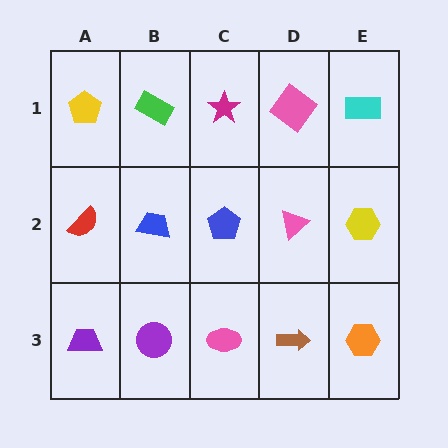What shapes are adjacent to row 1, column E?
A yellow hexagon (row 2, column E), a pink diamond (row 1, column D).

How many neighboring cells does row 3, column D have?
3.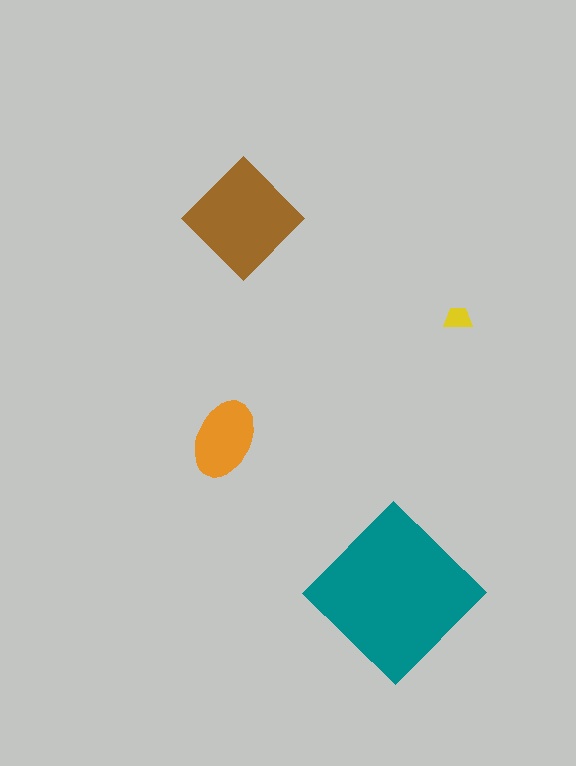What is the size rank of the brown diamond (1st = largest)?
2nd.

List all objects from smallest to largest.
The yellow trapezoid, the orange ellipse, the brown diamond, the teal diamond.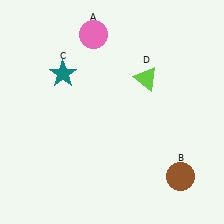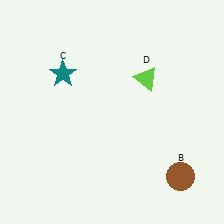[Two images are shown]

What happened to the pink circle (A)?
The pink circle (A) was removed in Image 2. It was in the top-left area of Image 1.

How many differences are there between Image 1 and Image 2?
There is 1 difference between the two images.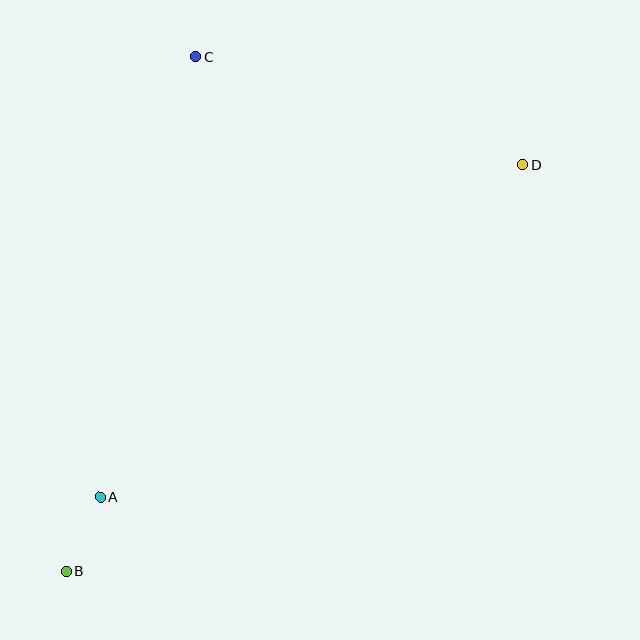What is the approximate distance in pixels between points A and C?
The distance between A and C is approximately 451 pixels.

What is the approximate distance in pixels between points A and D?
The distance between A and D is approximately 537 pixels.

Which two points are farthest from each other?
Points B and D are farthest from each other.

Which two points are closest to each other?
Points A and B are closest to each other.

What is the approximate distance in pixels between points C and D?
The distance between C and D is approximately 344 pixels.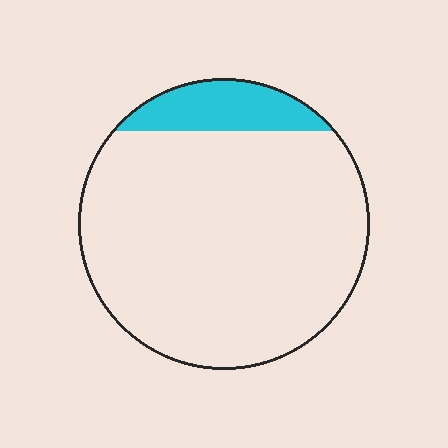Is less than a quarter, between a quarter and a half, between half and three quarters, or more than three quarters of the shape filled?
Less than a quarter.